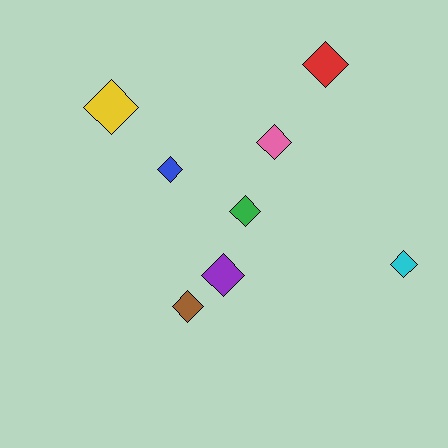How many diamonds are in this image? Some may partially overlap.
There are 8 diamonds.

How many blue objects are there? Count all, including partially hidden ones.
There is 1 blue object.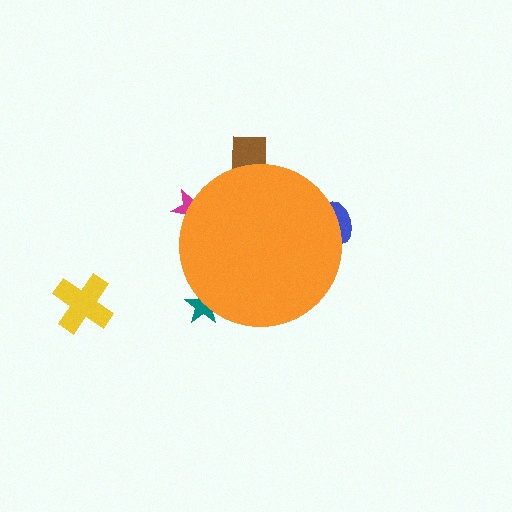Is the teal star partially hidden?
Yes, the teal star is partially hidden behind the orange circle.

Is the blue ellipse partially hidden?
Yes, the blue ellipse is partially hidden behind the orange circle.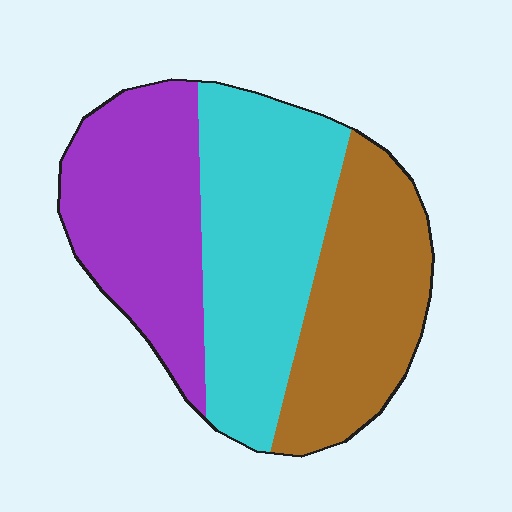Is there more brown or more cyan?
Cyan.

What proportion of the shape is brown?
Brown covers about 30% of the shape.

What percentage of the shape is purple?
Purple takes up about one third (1/3) of the shape.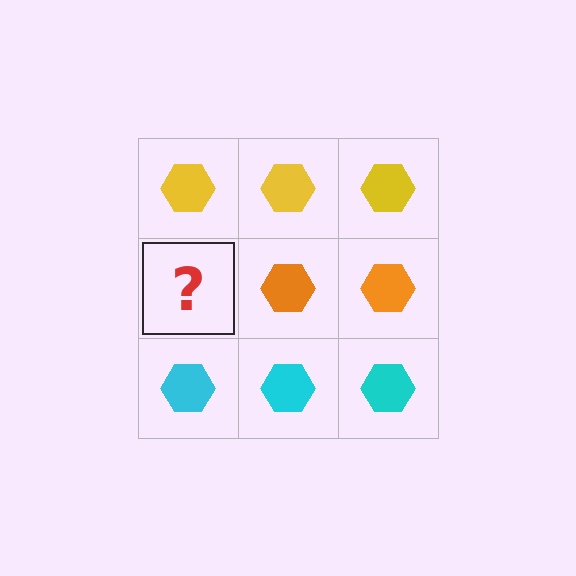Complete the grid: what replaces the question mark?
The question mark should be replaced with an orange hexagon.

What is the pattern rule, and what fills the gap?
The rule is that each row has a consistent color. The gap should be filled with an orange hexagon.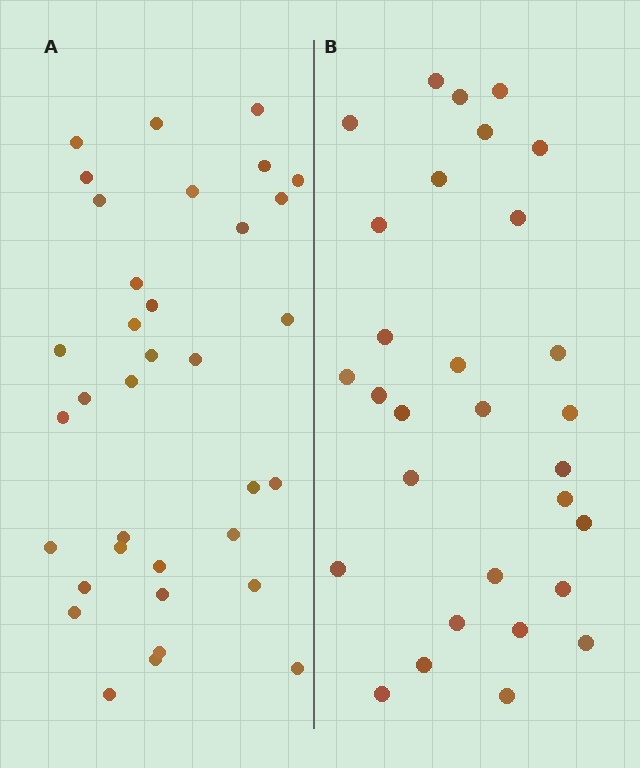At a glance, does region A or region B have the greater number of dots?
Region A (the left region) has more dots.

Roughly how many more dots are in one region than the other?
Region A has about 5 more dots than region B.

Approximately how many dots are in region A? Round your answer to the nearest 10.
About 40 dots. (The exact count is 35, which rounds to 40.)